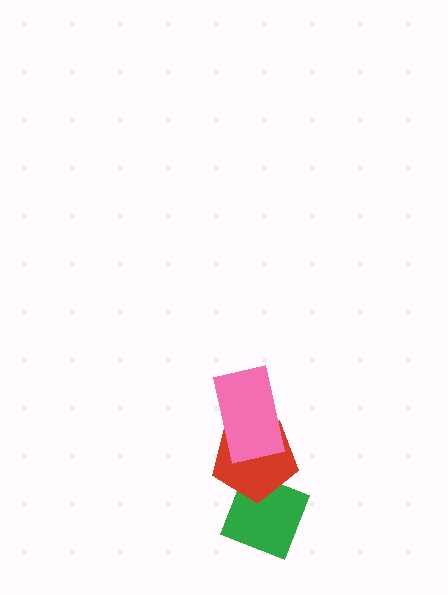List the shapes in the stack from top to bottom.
From top to bottom: the pink rectangle, the red pentagon, the green diamond.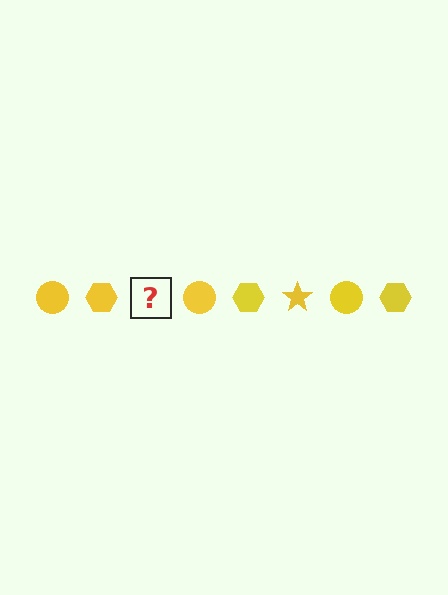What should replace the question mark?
The question mark should be replaced with a yellow star.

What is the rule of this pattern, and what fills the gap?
The rule is that the pattern cycles through circle, hexagon, star shapes in yellow. The gap should be filled with a yellow star.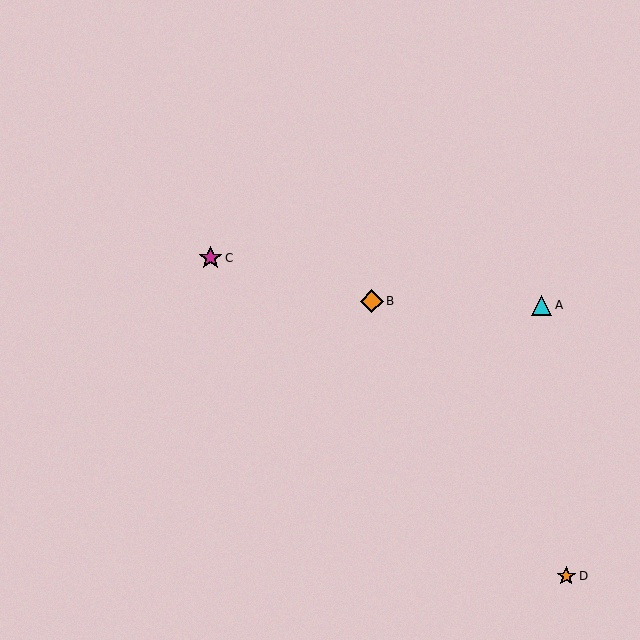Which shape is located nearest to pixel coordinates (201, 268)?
The magenta star (labeled C) at (210, 258) is nearest to that location.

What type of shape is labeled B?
Shape B is an orange diamond.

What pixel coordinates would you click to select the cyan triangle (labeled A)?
Click at (542, 305) to select the cyan triangle A.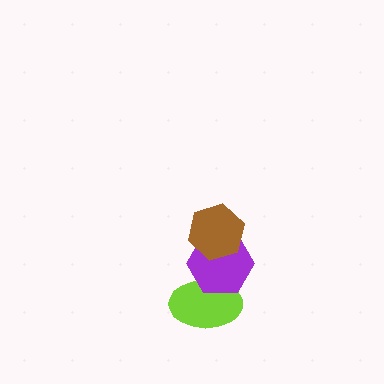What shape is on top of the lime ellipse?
The purple hexagon is on top of the lime ellipse.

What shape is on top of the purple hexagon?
The brown hexagon is on top of the purple hexagon.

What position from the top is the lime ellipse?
The lime ellipse is 3rd from the top.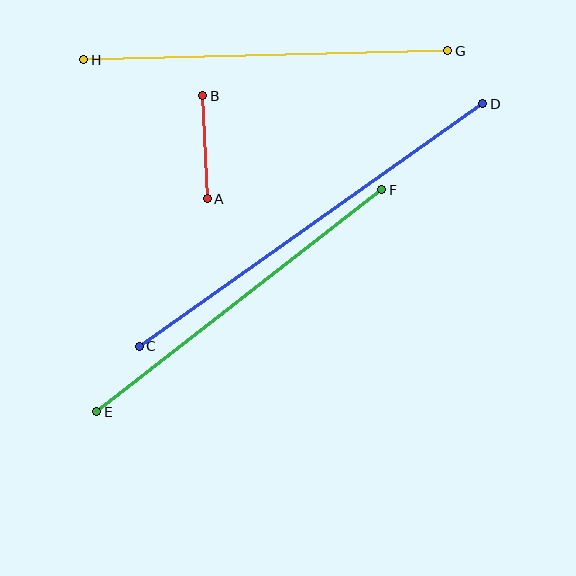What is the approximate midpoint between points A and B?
The midpoint is at approximately (205, 147) pixels.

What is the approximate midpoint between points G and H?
The midpoint is at approximately (266, 55) pixels.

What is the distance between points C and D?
The distance is approximately 420 pixels.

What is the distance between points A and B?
The distance is approximately 103 pixels.